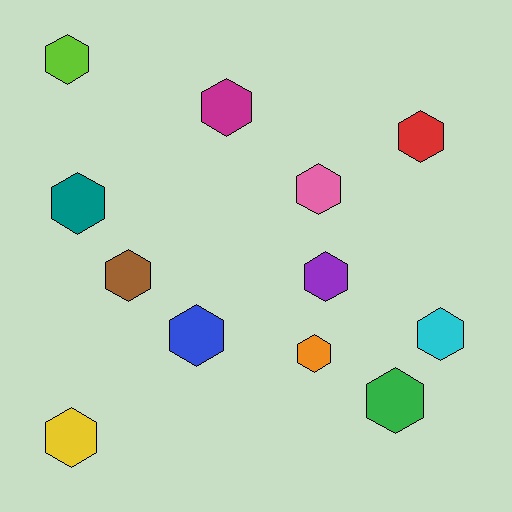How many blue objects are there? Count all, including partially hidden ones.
There is 1 blue object.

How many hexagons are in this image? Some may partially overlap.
There are 12 hexagons.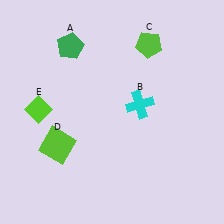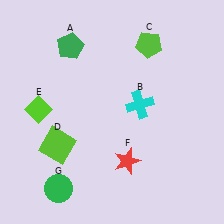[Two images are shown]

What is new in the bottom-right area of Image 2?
A red star (F) was added in the bottom-right area of Image 2.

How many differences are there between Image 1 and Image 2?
There are 2 differences between the two images.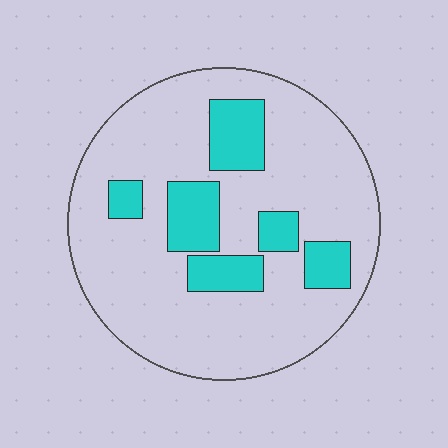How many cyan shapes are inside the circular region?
6.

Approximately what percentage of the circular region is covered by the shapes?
Approximately 20%.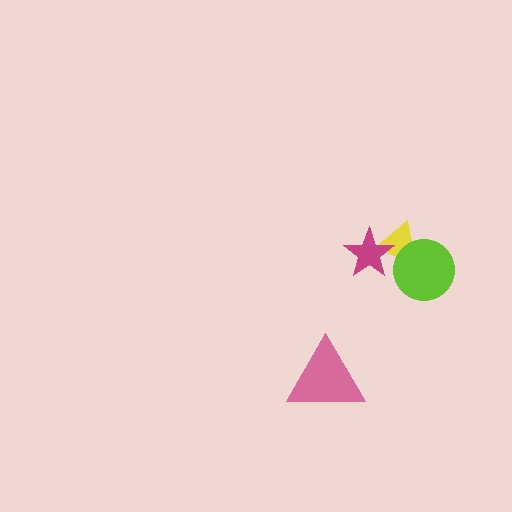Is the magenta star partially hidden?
No, no other shape covers it.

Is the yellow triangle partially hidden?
Yes, it is partially covered by another shape.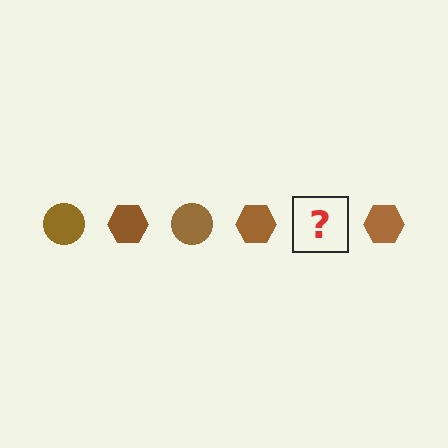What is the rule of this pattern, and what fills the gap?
The rule is that the pattern cycles through circle, hexagon shapes in brown. The gap should be filled with a brown circle.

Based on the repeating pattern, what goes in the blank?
The blank should be a brown circle.